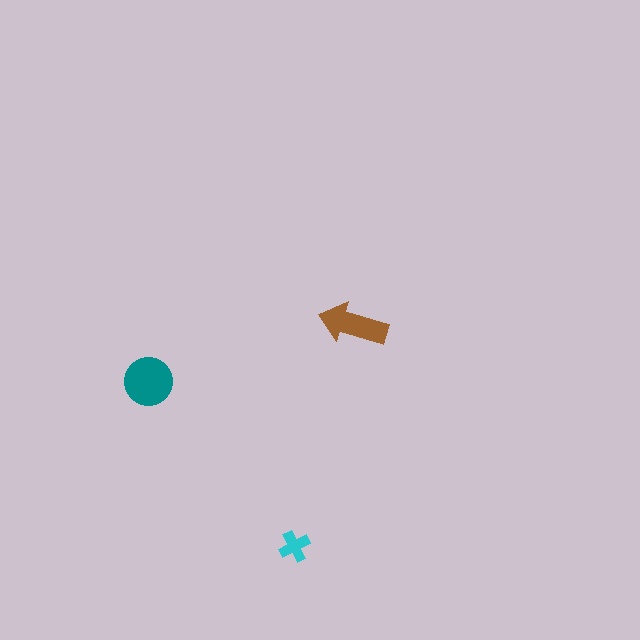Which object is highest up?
The brown arrow is topmost.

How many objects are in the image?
There are 3 objects in the image.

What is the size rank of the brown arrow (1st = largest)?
2nd.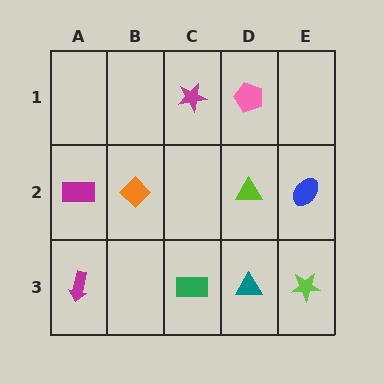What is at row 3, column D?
A teal triangle.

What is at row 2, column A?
A magenta rectangle.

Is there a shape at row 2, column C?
No, that cell is empty.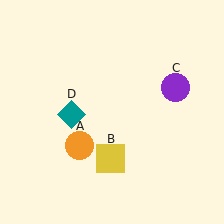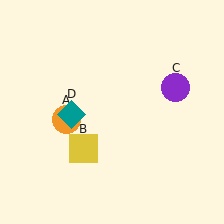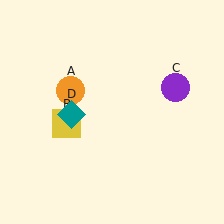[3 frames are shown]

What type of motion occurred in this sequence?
The orange circle (object A), yellow square (object B) rotated clockwise around the center of the scene.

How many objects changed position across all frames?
2 objects changed position: orange circle (object A), yellow square (object B).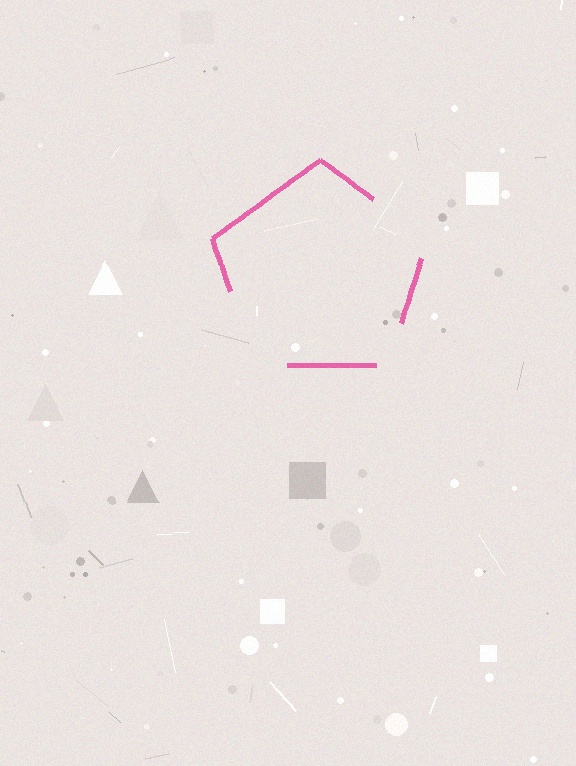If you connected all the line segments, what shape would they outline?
They would outline a pentagon.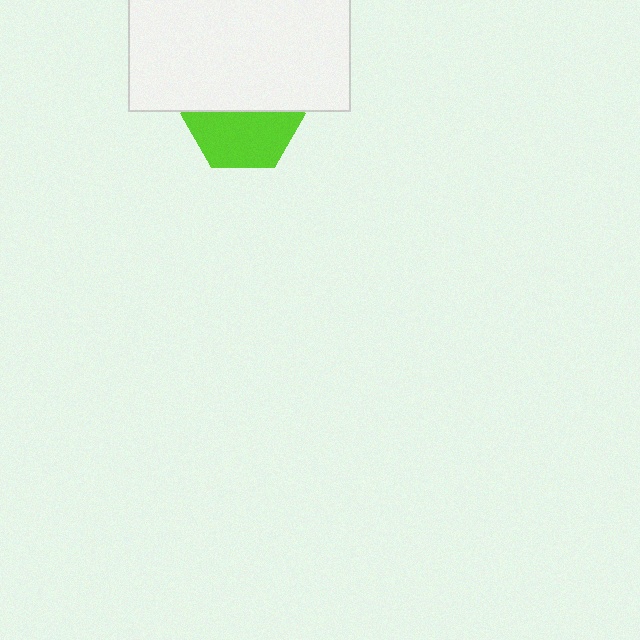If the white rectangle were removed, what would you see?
You would see the complete lime hexagon.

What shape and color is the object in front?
The object in front is a white rectangle.